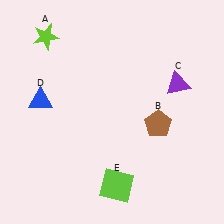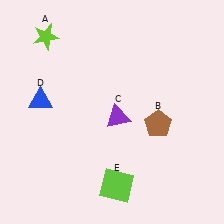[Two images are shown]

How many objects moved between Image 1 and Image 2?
1 object moved between the two images.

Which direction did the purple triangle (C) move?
The purple triangle (C) moved left.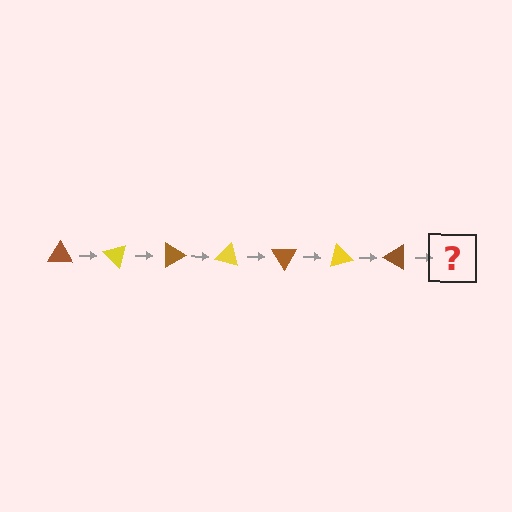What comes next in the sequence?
The next element should be a yellow triangle, rotated 315 degrees from the start.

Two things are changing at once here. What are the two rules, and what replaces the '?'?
The two rules are that it rotates 45 degrees each step and the color cycles through brown and yellow. The '?' should be a yellow triangle, rotated 315 degrees from the start.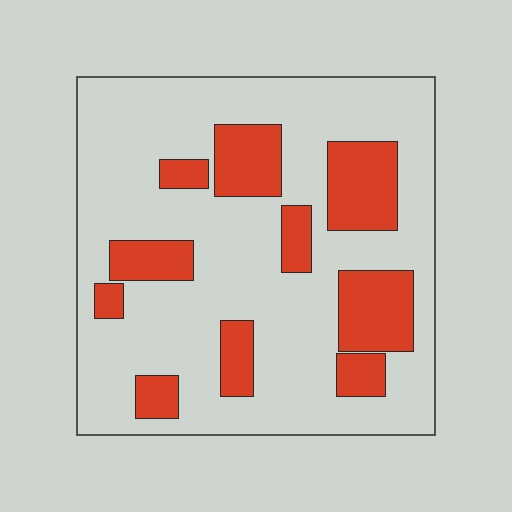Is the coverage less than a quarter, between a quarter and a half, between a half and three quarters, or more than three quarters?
Between a quarter and a half.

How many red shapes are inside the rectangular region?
10.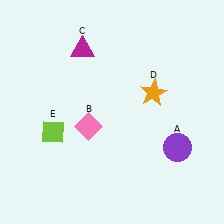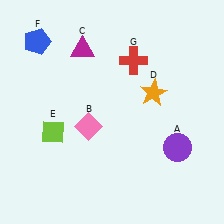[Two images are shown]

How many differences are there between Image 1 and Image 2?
There are 2 differences between the two images.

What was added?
A blue pentagon (F), a red cross (G) were added in Image 2.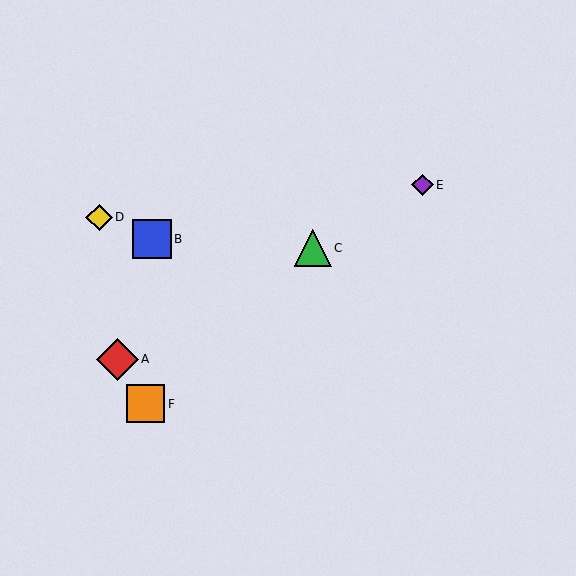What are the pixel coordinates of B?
Object B is at (152, 239).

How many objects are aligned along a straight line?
3 objects (A, C, E) are aligned along a straight line.